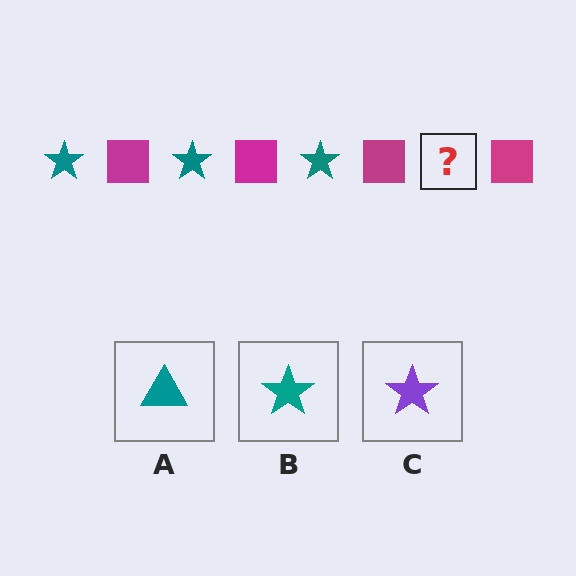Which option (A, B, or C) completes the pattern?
B.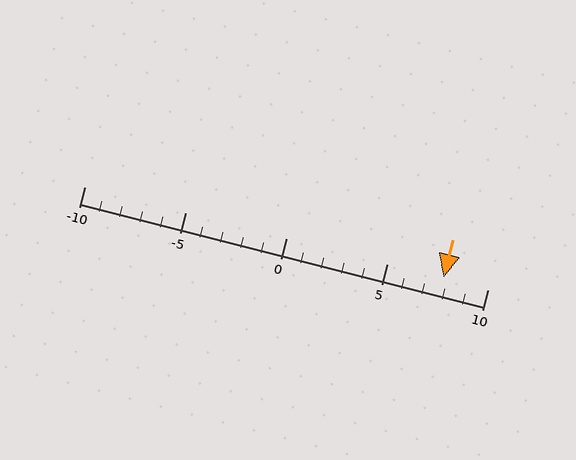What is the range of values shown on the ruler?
The ruler shows values from -10 to 10.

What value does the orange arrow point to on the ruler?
The orange arrow points to approximately 8.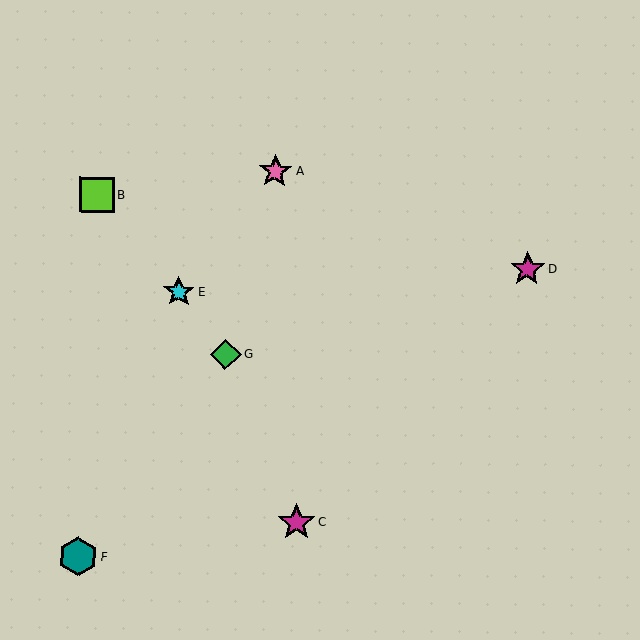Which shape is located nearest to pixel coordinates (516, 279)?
The magenta star (labeled D) at (527, 269) is nearest to that location.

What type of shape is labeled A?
Shape A is a pink star.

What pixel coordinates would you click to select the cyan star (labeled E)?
Click at (179, 292) to select the cyan star E.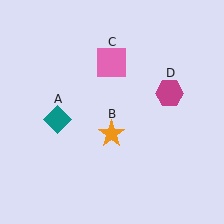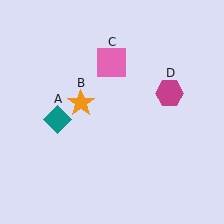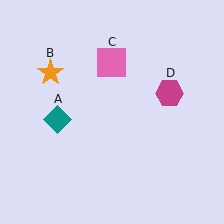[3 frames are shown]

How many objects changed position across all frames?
1 object changed position: orange star (object B).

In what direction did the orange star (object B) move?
The orange star (object B) moved up and to the left.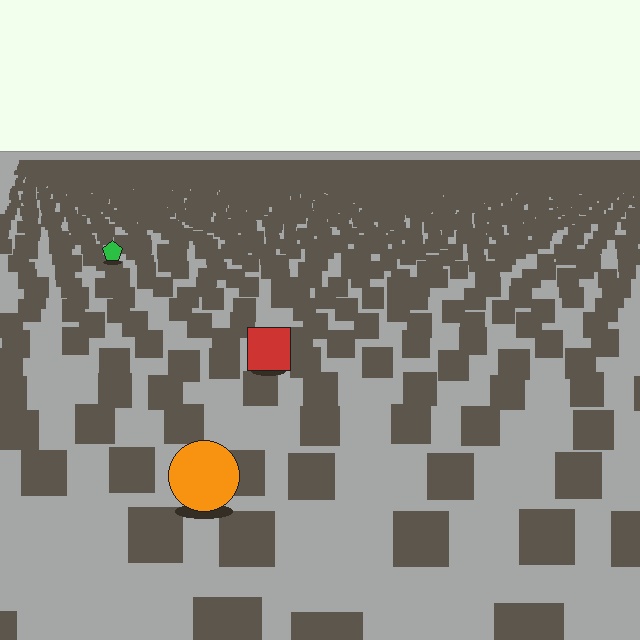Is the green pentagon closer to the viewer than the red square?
No. The red square is closer — you can tell from the texture gradient: the ground texture is coarser near it.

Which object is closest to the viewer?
The orange circle is closest. The texture marks near it are larger and more spread out.